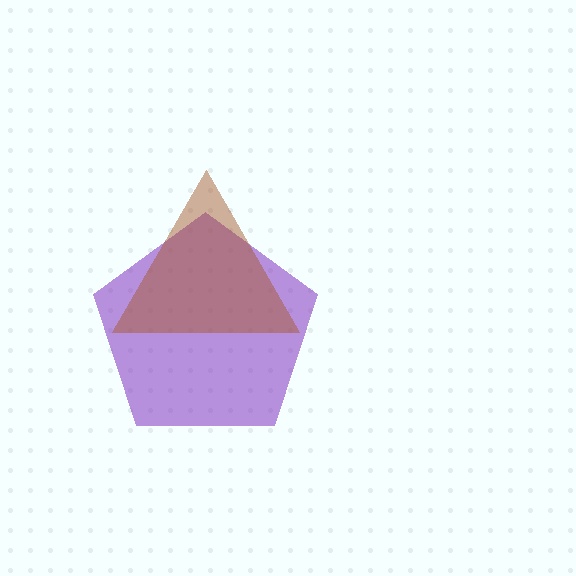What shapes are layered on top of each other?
The layered shapes are: a purple pentagon, a brown triangle.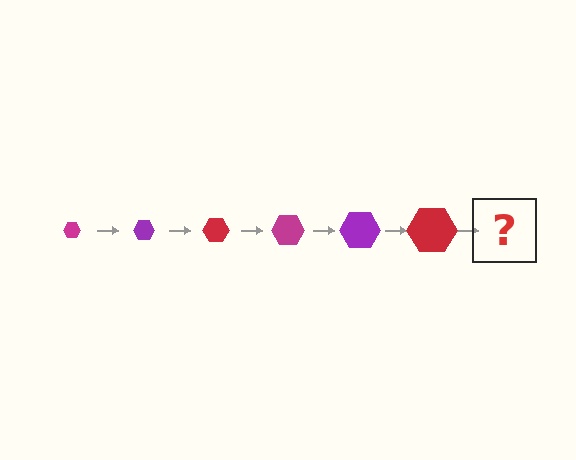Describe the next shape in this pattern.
It should be a magenta hexagon, larger than the previous one.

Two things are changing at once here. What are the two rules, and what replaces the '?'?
The two rules are that the hexagon grows larger each step and the color cycles through magenta, purple, and red. The '?' should be a magenta hexagon, larger than the previous one.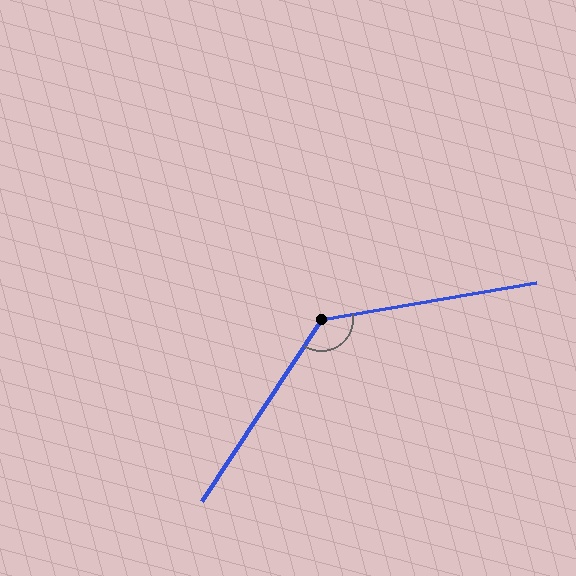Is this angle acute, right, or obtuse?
It is obtuse.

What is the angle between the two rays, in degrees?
Approximately 133 degrees.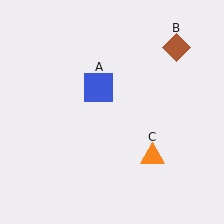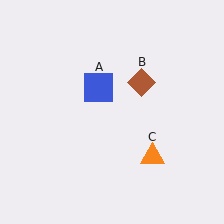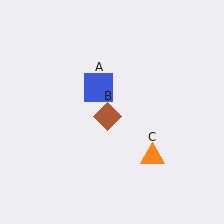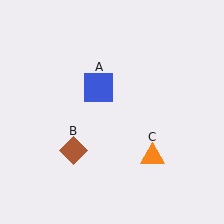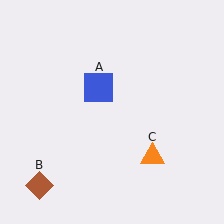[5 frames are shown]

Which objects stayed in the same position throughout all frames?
Blue square (object A) and orange triangle (object C) remained stationary.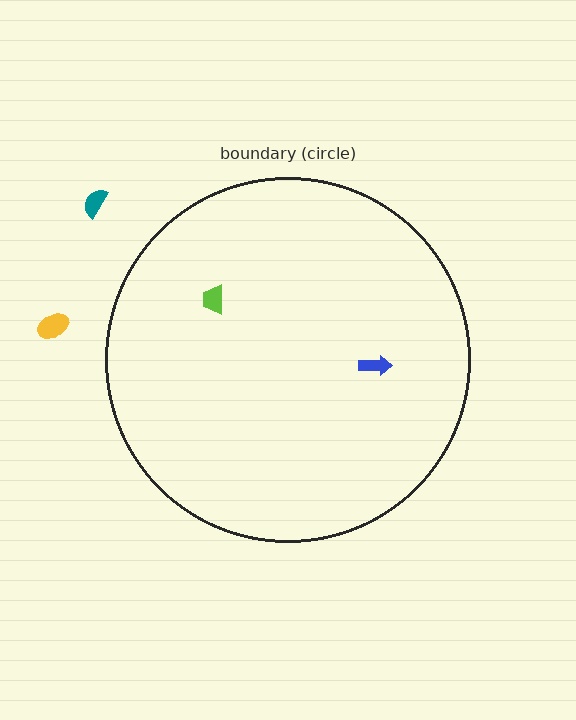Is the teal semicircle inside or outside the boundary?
Outside.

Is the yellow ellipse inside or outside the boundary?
Outside.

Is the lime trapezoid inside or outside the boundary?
Inside.